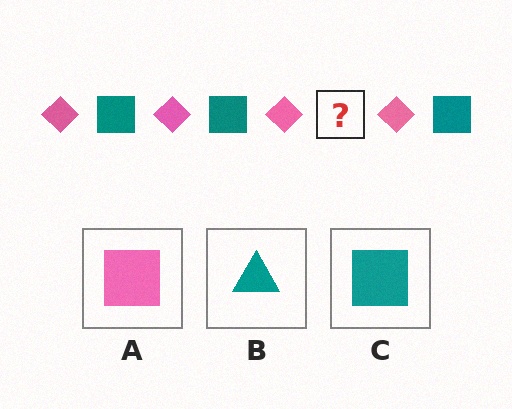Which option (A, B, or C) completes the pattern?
C.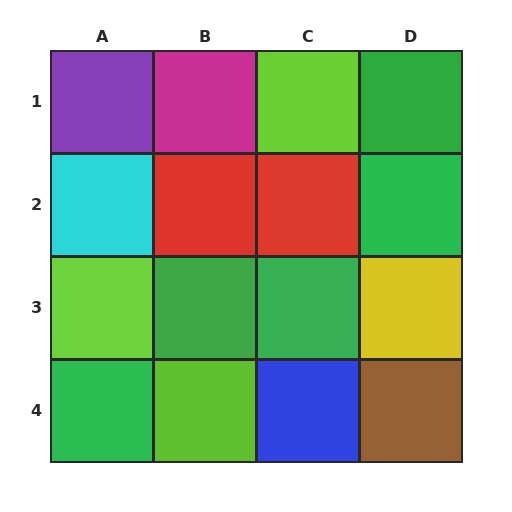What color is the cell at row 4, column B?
Lime.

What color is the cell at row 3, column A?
Lime.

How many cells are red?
2 cells are red.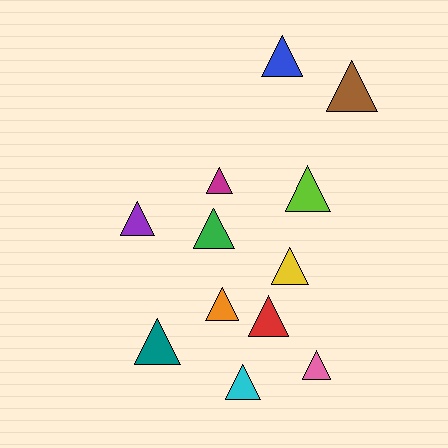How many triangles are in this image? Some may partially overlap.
There are 12 triangles.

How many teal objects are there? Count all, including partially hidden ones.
There is 1 teal object.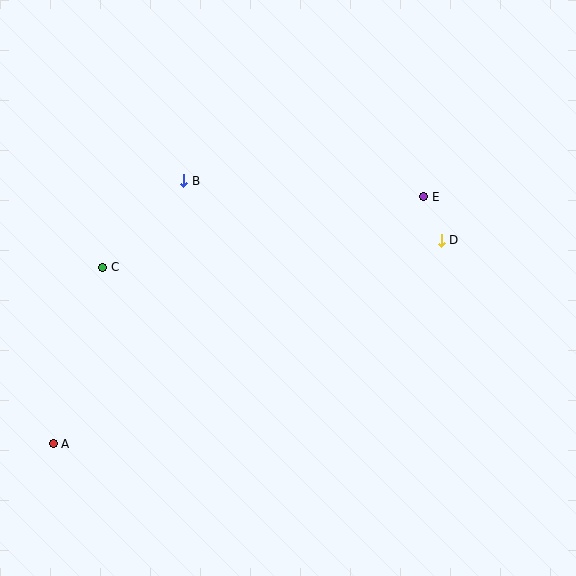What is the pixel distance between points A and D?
The distance between A and D is 438 pixels.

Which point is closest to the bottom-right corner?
Point D is closest to the bottom-right corner.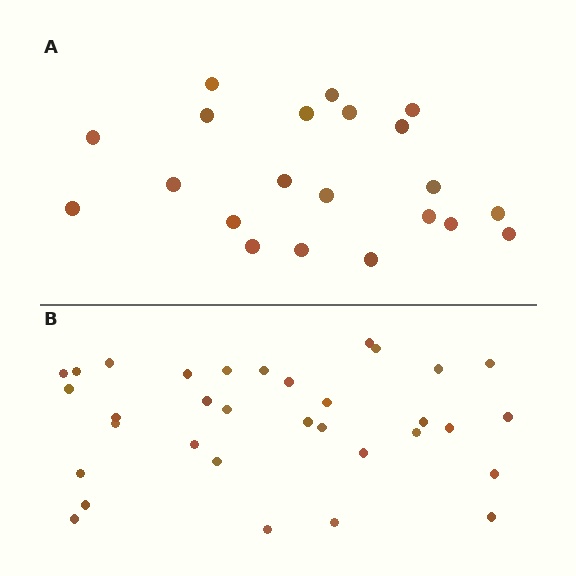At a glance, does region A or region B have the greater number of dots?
Region B (the bottom region) has more dots.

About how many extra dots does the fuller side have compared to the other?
Region B has roughly 12 or so more dots than region A.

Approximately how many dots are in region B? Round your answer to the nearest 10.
About 30 dots. (The exact count is 33, which rounds to 30.)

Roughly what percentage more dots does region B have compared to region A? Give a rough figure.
About 55% more.